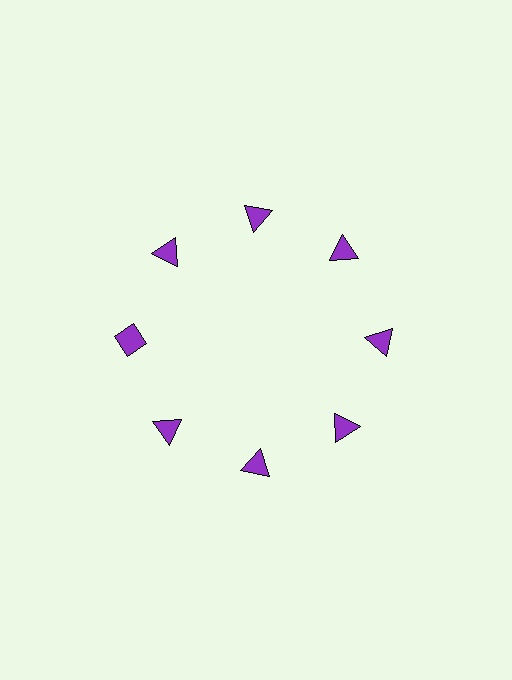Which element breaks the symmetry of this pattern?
The purple diamond at roughly the 9 o'clock position breaks the symmetry. All other shapes are purple triangles.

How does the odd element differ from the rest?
It has a different shape: diamond instead of triangle.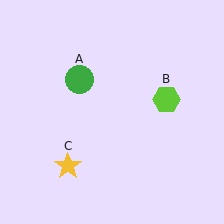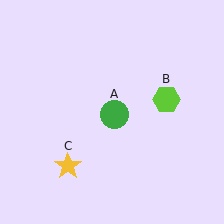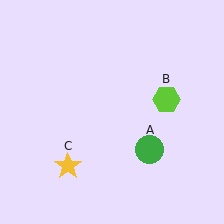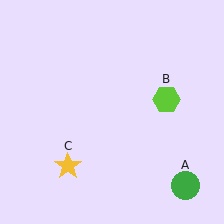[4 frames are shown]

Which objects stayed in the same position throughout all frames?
Lime hexagon (object B) and yellow star (object C) remained stationary.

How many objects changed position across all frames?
1 object changed position: green circle (object A).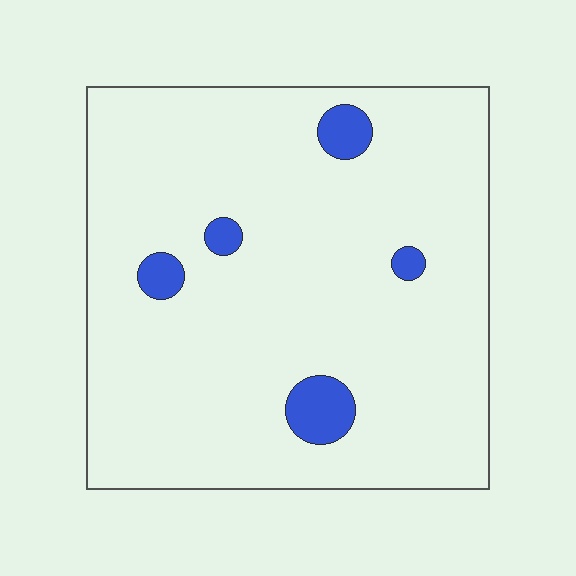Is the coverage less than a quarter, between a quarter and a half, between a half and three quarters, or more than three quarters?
Less than a quarter.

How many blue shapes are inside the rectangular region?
5.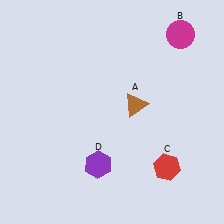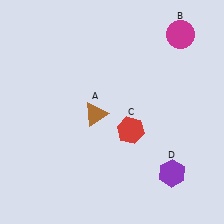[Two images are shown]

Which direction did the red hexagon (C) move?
The red hexagon (C) moved up.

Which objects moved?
The objects that moved are: the brown triangle (A), the red hexagon (C), the purple hexagon (D).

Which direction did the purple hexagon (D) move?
The purple hexagon (D) moved right.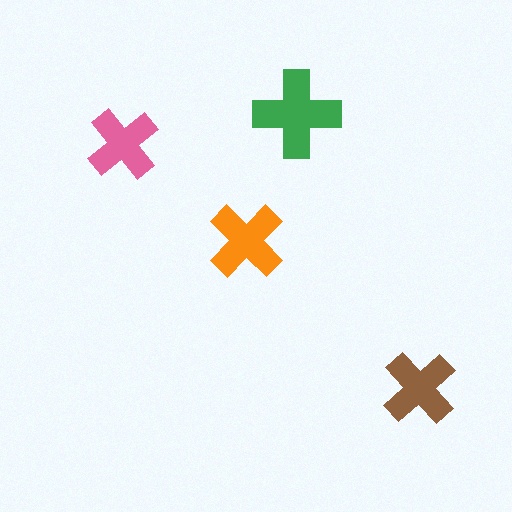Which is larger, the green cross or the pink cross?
The green one.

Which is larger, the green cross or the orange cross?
The green one.